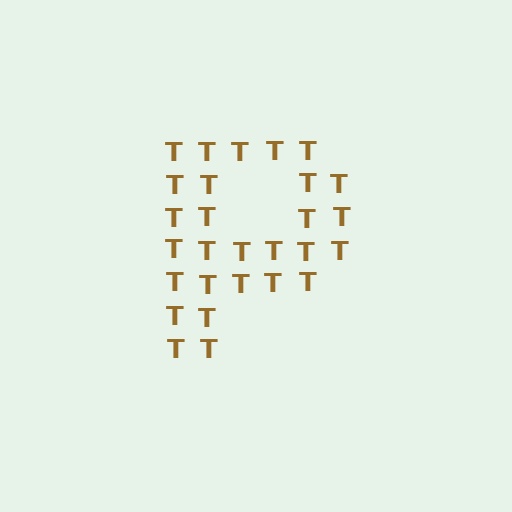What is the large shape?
The large shape is the letter P.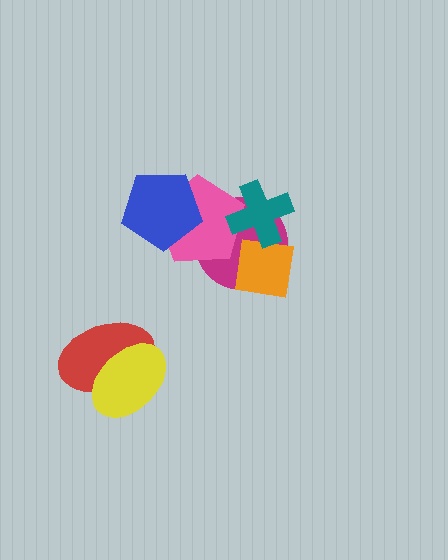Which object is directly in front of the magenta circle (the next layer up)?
The pink pentagon is directly in front of the magenta circle.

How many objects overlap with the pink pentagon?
3 objects overlap with the pink pentagon.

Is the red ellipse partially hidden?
Yes, it is partially covered by another shape.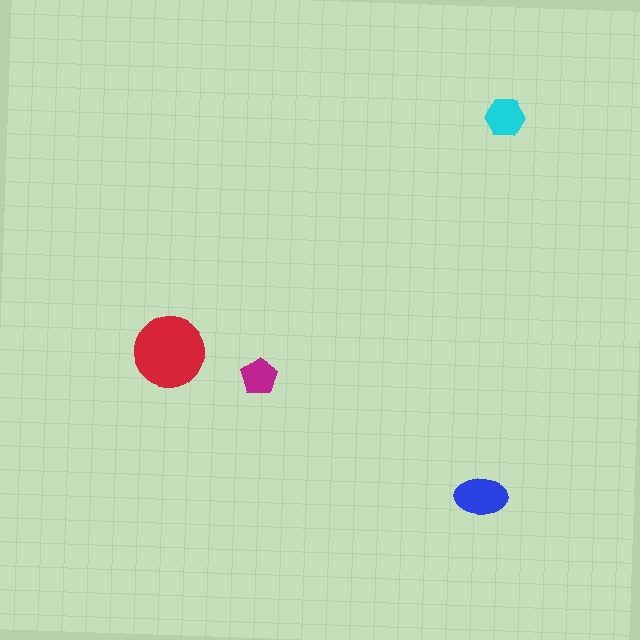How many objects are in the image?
There are 4 objects in the image.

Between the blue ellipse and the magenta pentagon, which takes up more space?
The blue ellipse.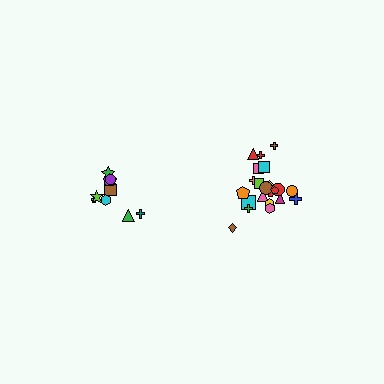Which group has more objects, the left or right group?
The right group.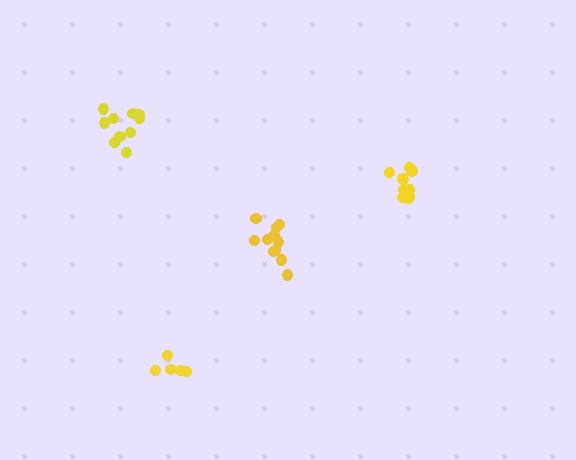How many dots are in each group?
Group 1: 5 dots, Group 2: 10 dots, Group 3: 11 dots, Group 4: 9 dots (35 total).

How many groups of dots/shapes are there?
There are 4 groups.